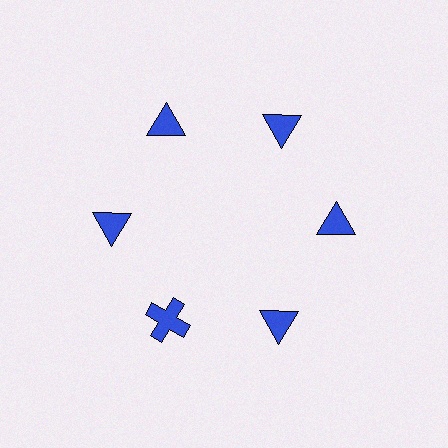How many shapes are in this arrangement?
There are 6 shapes arranged in a ring pattern.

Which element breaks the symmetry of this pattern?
The blue cross at roughly the 7 o'clock position breaks the symmetry. All other shapes are blue triangles.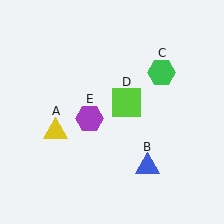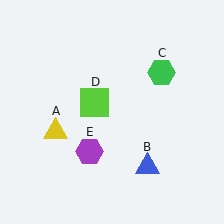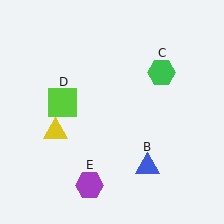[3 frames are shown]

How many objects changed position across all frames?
2 objects changed position: lime square (object D), purple hexagon (object E).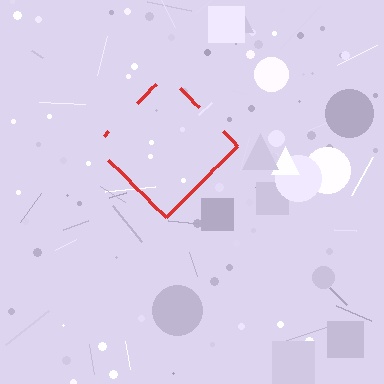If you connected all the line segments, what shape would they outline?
They would outline a diamond.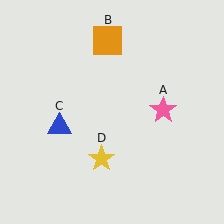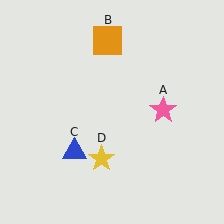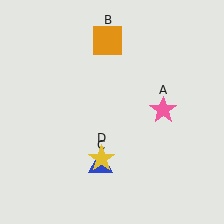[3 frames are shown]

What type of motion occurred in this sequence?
The blue triangle (object C) rotated counterclockwise around the center of the scene.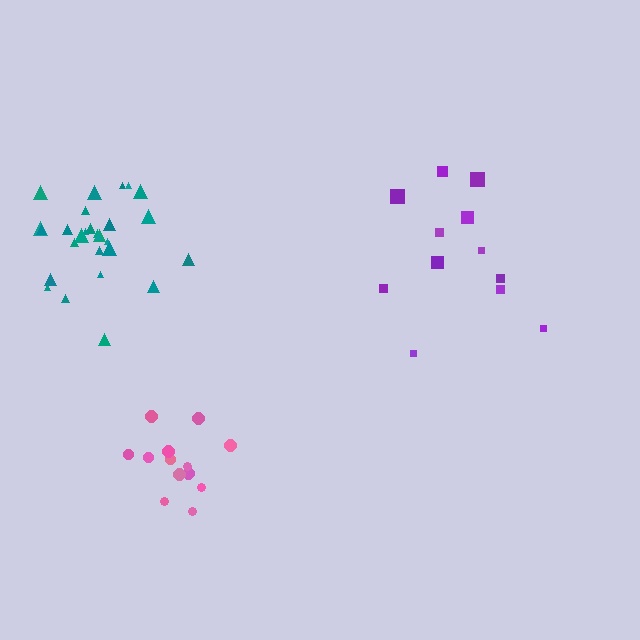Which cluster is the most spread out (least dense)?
Purple.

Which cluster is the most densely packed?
Pink.